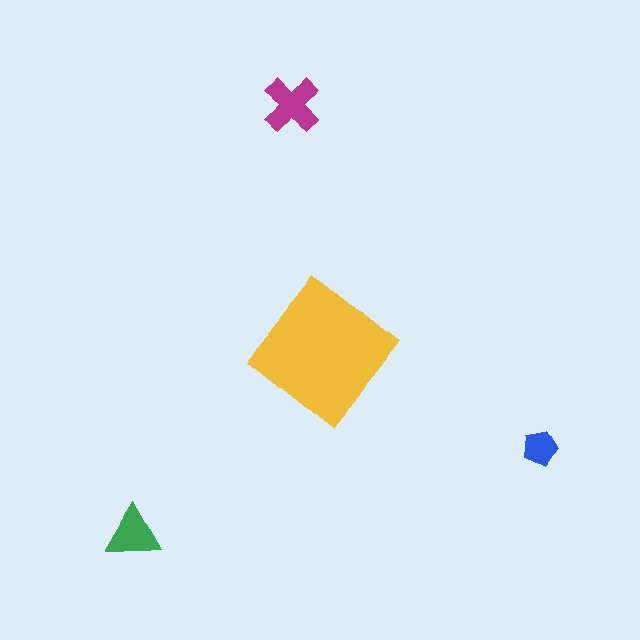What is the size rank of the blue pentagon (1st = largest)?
4th.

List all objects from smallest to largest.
The blue pentagon, the green triangle, the magenta cross, the yellow diamond.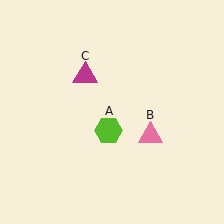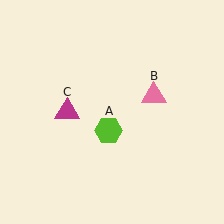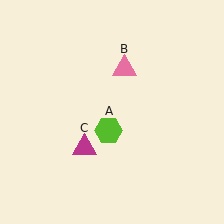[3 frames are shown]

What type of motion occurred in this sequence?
The pink triangle (object B), magenta triangle (object C) rotated counterclockwise around the center of the scene.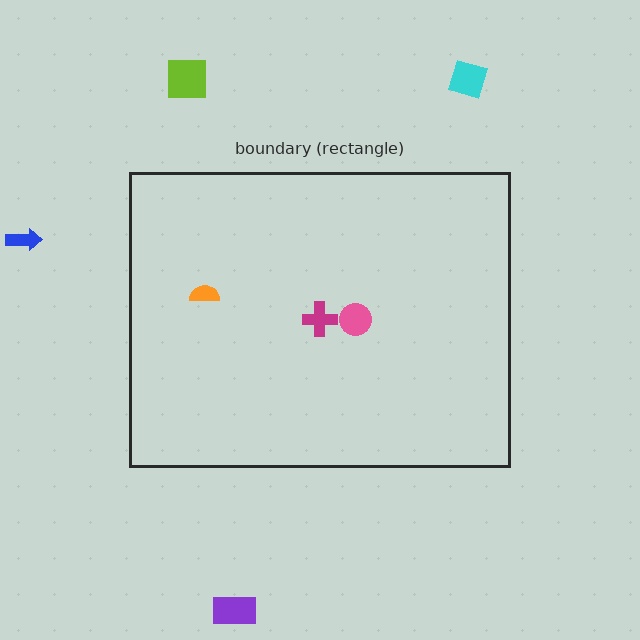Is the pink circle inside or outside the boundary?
Inside.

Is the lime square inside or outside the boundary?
Outside.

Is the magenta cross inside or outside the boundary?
Inside.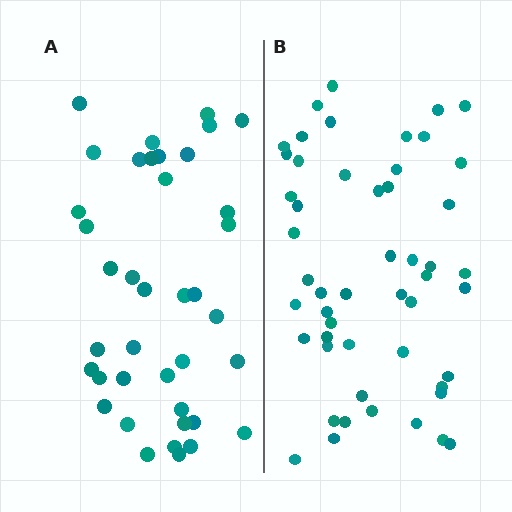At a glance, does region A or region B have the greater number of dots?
Region B (the right region) has more dots.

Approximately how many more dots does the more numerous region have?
Region B has roughly 12 or so more dots than region A.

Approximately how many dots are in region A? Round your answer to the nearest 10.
About 40 dots. (The exact count is 39, which rounds to 40.)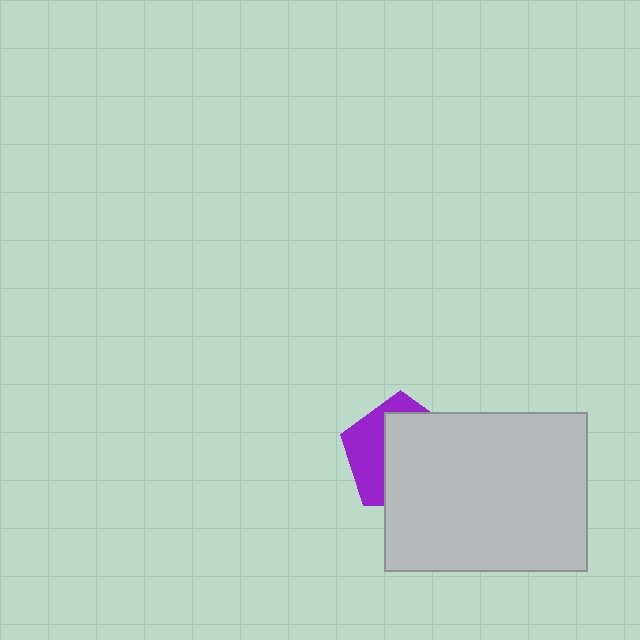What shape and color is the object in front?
The object in front is a light gray rectangle.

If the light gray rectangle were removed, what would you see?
You would see the complete purple pentagon.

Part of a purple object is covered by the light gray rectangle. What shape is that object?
It is a pentagon.